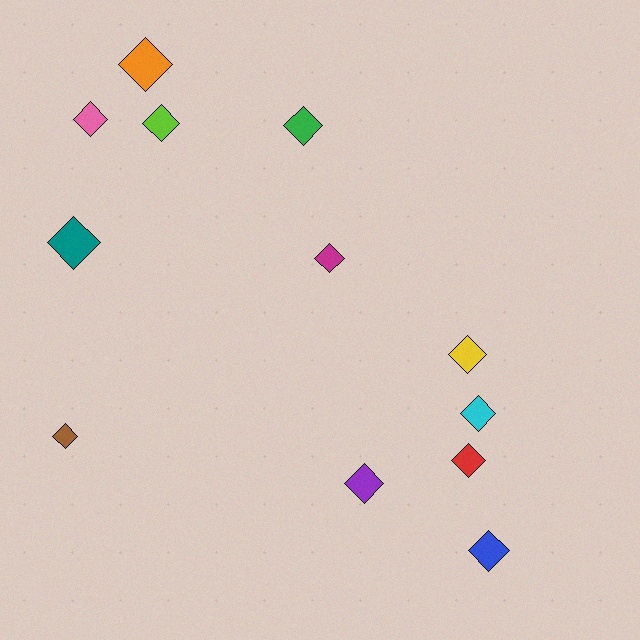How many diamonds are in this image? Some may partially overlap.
There are 12 diamonds.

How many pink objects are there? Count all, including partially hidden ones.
There is 1 pink object.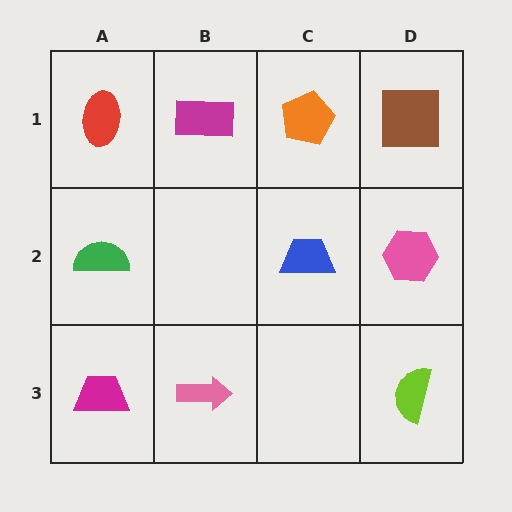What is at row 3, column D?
A lime semicircle.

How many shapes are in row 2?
3 shapes.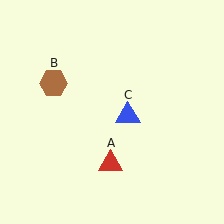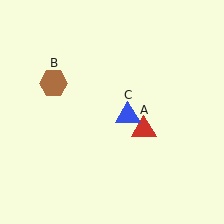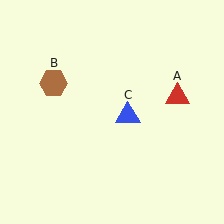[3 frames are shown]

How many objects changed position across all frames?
1 object changed position: red triangle (object A).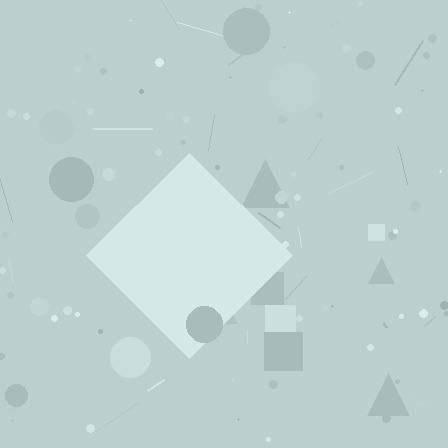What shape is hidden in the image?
A diamond is hidden in the image.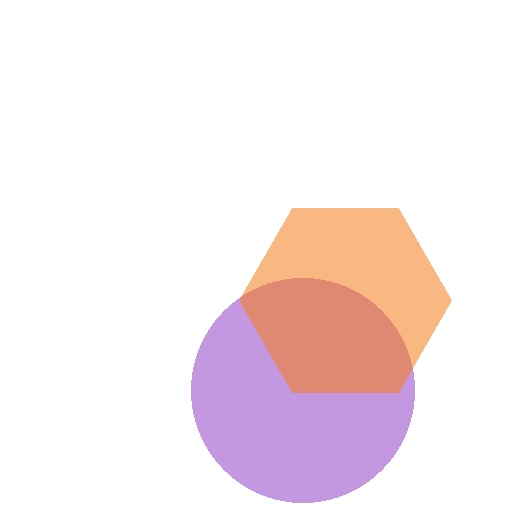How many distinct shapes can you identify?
There are 2 distinct shapes: a purple circle, an orange hexagon.